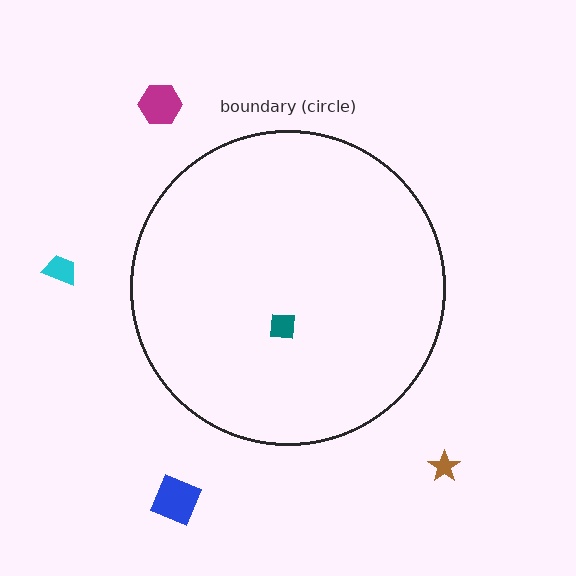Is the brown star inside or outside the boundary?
Outside.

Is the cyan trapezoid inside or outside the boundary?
Outside.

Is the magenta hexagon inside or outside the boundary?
Outside.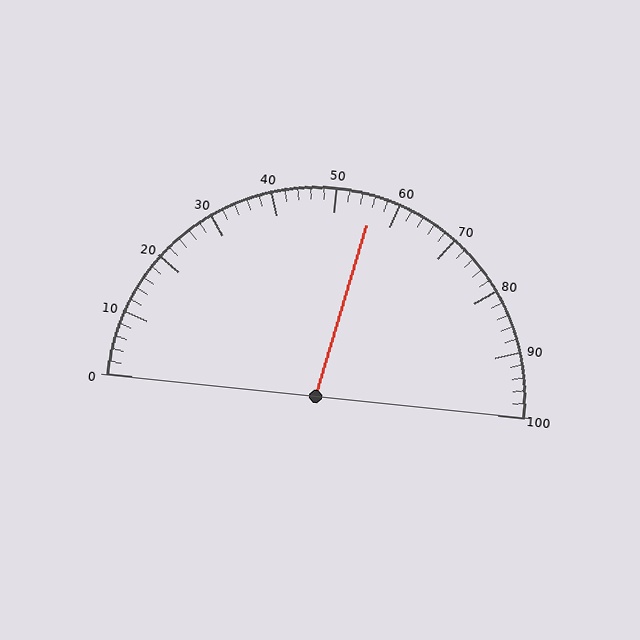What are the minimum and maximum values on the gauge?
The gauge ranges from 0 to 100.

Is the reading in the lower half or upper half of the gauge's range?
The reading is in the upper half of the range (0 to 100).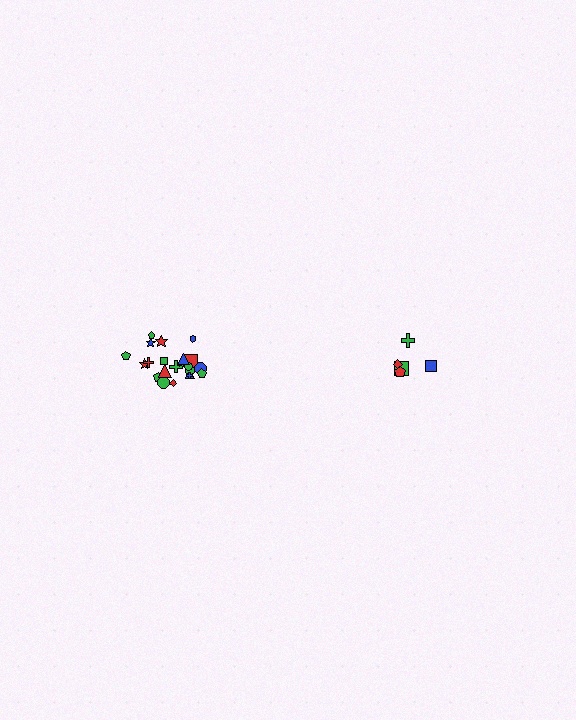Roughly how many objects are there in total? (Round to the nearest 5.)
Roughly 25 objects in total.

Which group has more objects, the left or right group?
The left group.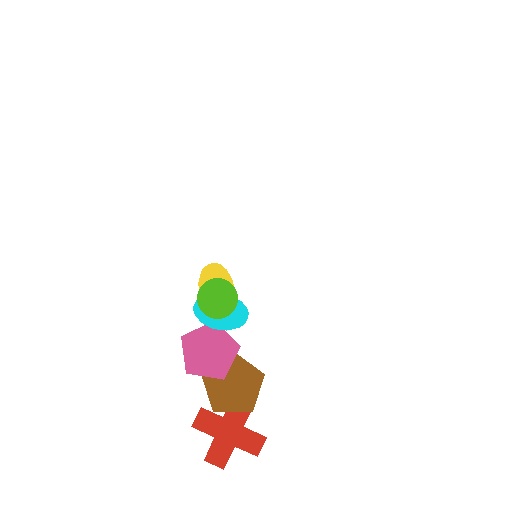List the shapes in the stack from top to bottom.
From top to bottom: the lime circle, the yellow ellipse, the cyan ellipse, the pink pentagon, the brown pentagon, the red cross.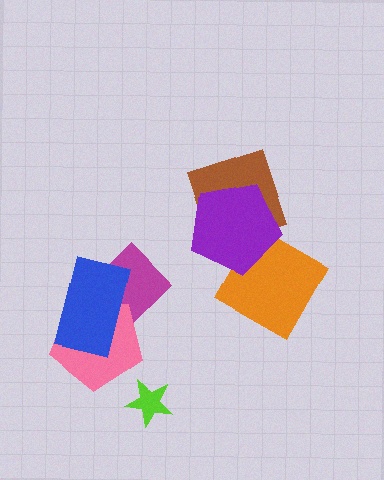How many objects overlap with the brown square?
1 object overlaps with the brown square.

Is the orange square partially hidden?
Yes, it is partially covered by another shape.